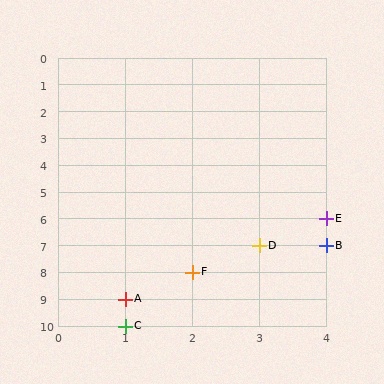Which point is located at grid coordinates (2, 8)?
Point F is at (2, 8).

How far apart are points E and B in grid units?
Points E and B are 1 row apart.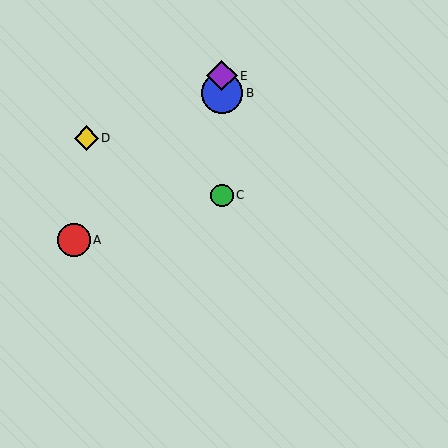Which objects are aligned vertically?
Objects B, C, E are aligned vertically.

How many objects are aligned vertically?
3 objects (B, C, E) are aligned vertically.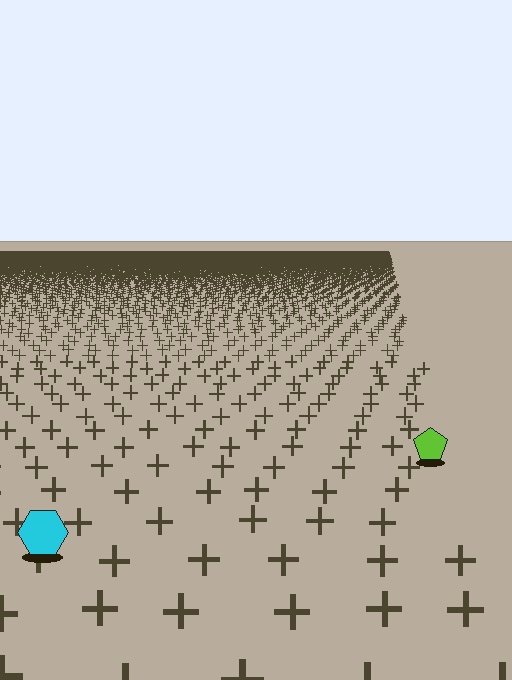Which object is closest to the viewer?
The cyan hexagon is closest. The texture marks near it are larger and more spread out.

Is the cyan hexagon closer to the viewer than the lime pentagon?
Yes. The cyan hexagon is closer — you can tell from the texture gradient: the ground texture is coarser near it.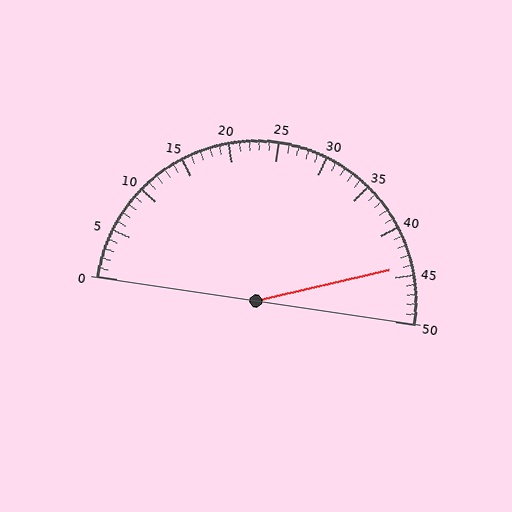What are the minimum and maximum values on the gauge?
The gauge ranges from 0 to 50.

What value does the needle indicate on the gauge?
The needle indicates approximately 44.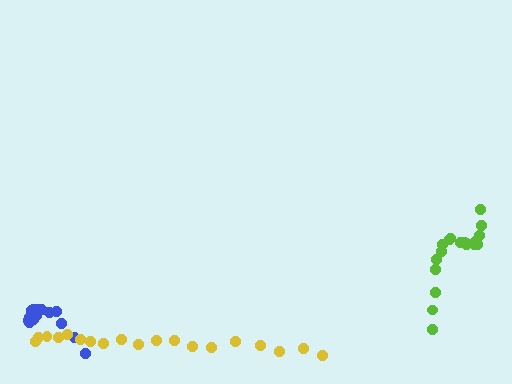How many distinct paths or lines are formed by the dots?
There are 3 distinct paths.